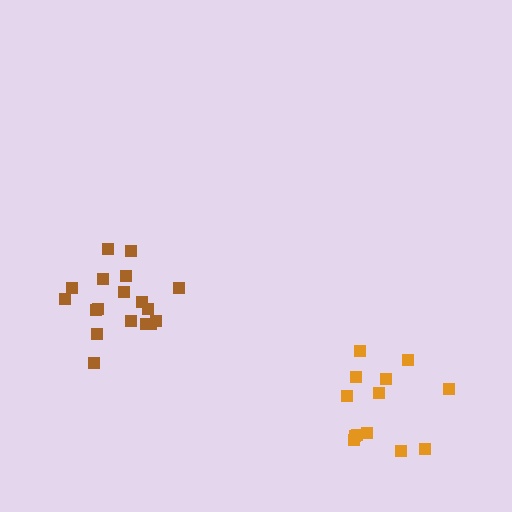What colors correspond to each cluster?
The clusters are colored: brown, orange.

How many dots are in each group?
Group 1: 18 dots, Group 2: 13 dots (31 total).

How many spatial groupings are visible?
There are 2 spatial groupings.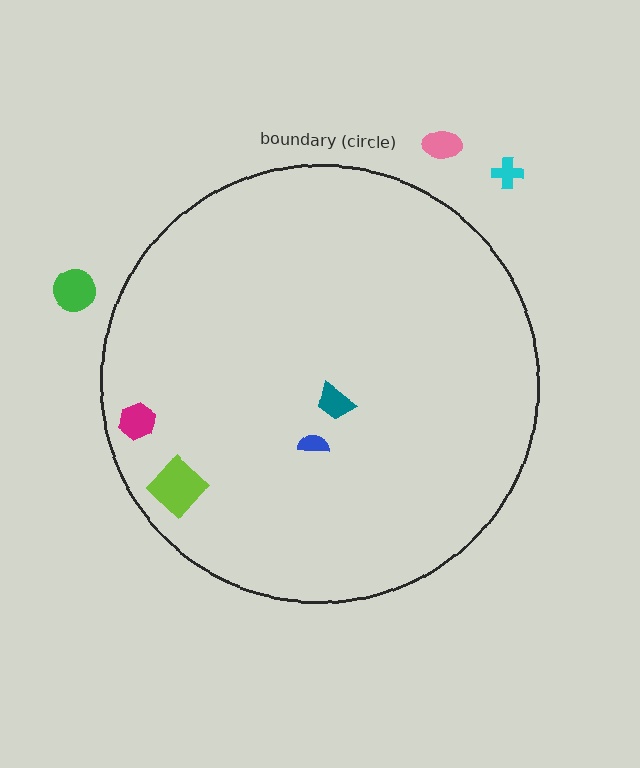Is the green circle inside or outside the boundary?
Outside.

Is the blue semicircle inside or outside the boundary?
Inside.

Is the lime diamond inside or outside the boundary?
Inside.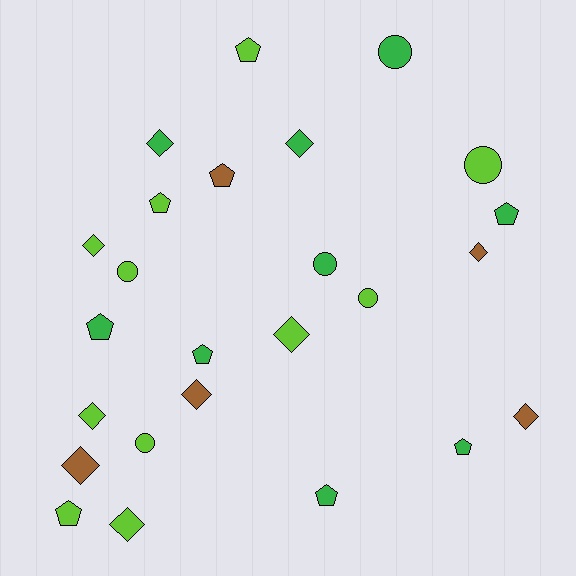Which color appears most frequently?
Lime, with 11 objects.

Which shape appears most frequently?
Diamond, with 10 objects.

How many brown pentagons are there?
There is 1 brown pentagon.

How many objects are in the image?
There are 25 objects.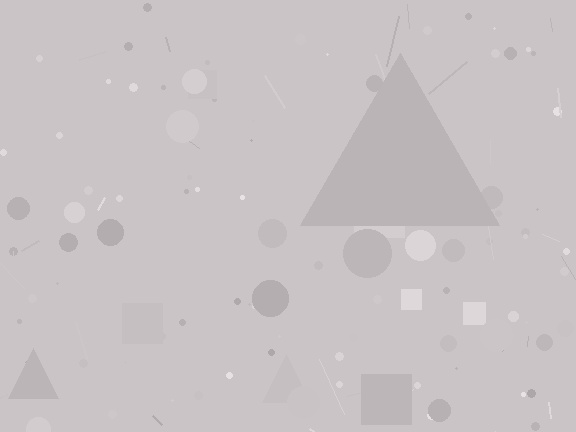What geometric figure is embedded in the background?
A triangle is embedded in the background.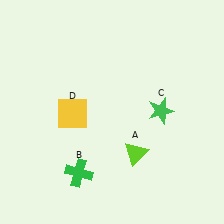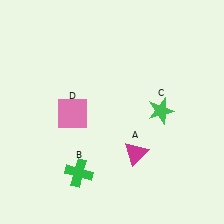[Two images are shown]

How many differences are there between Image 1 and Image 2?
There are 2 differences between the two images.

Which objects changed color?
A changed from lime to magenta. D changed from yellow to pink.